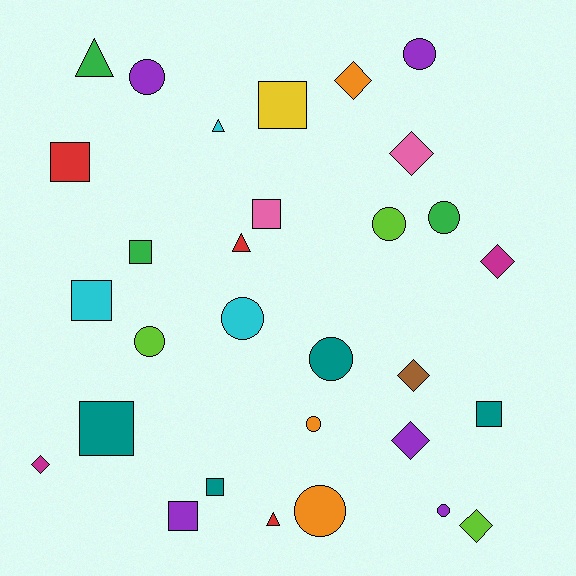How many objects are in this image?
There are 30 objects.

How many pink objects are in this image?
There are 2 pink objects.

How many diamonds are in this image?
There are 7 diamonds.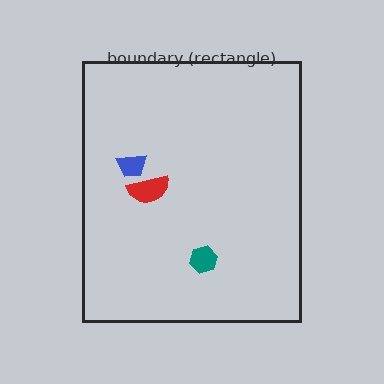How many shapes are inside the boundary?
3 inside, 0 outside.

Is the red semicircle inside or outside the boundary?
Inside.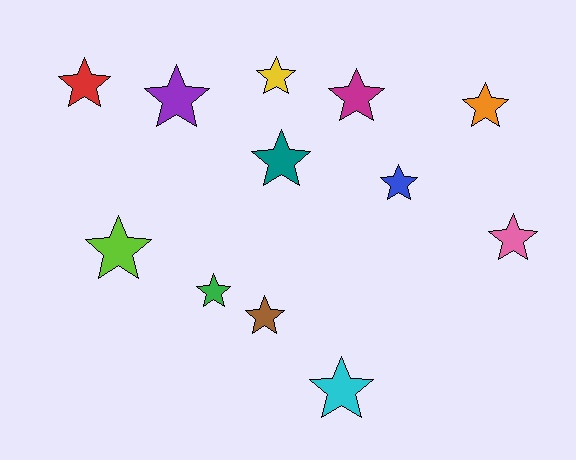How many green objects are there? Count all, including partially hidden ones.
There is 1 green object.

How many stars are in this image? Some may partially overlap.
There are 12 stars.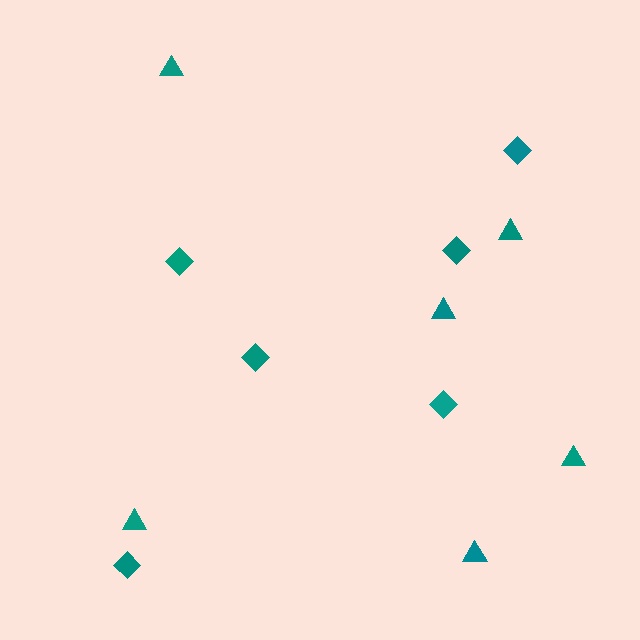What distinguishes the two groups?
There are 2 groups: one group of triangles (6) and one group of diamonds (6).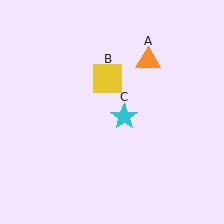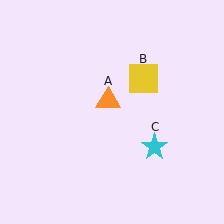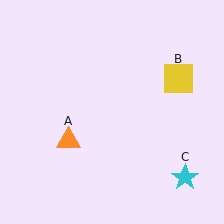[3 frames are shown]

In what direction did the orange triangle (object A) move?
The orange triangle (object A) moved down and to the left.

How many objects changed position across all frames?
3 objects changed position: orange triangle (object A), yellow square (object B), cyan star (object C).